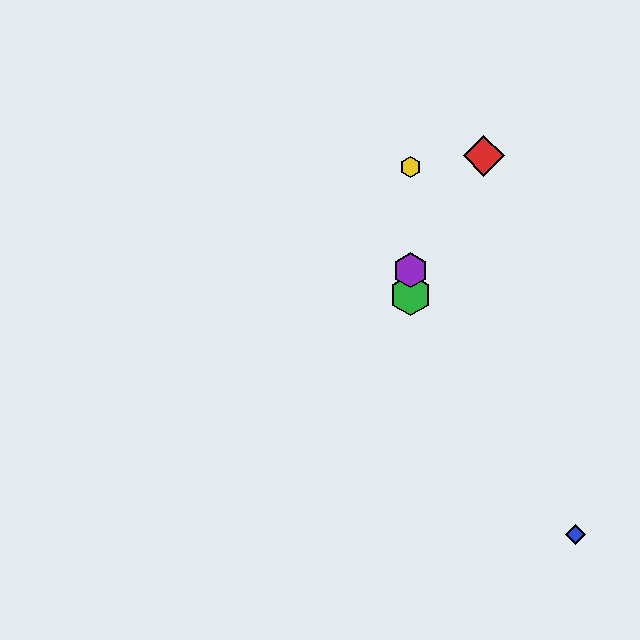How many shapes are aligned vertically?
3 shapes (the green hexagon, the yellow hexagon, the purple hexagon) are aligned vertically.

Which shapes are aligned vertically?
The green hexagon, the yellow hexagon, the purple hexagon are aligned vertically.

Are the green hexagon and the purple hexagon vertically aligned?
Yes, both are at x≈410.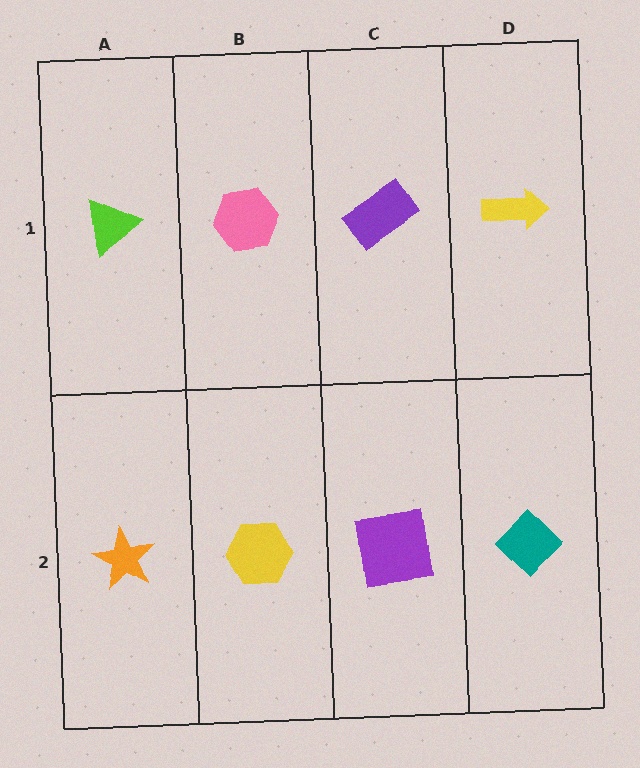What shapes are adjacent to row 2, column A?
A lime triangle (row 1, column A), a yellow hexagon (row 2, column B).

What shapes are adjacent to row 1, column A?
An orange star (row 2, column A), a pink hexagon (row 1, column B).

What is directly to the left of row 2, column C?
A yellow hexagon.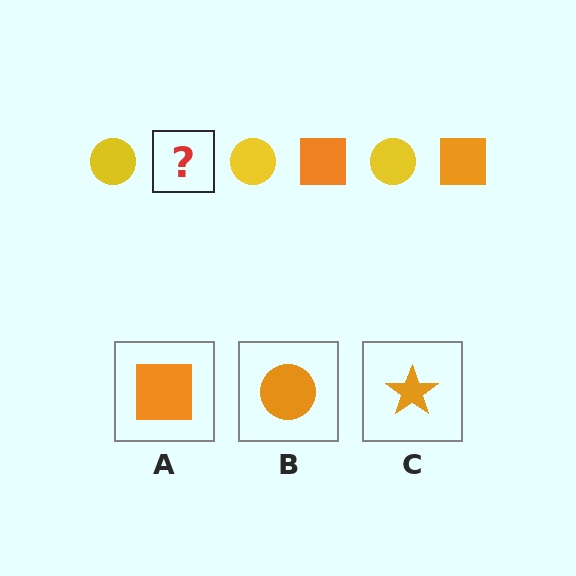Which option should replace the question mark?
Option A.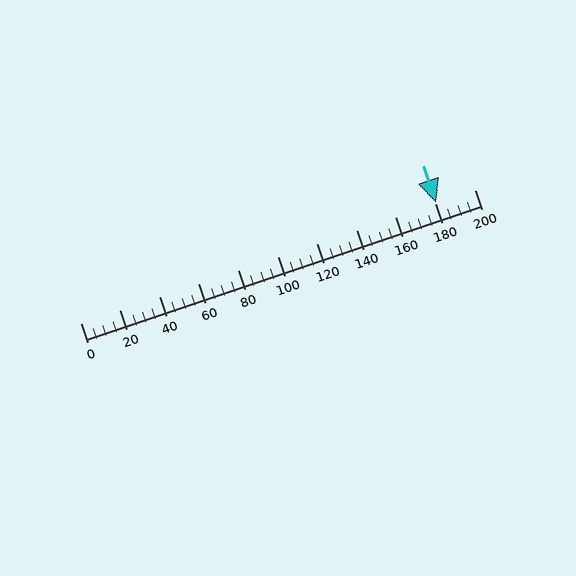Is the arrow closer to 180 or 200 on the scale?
The arrow is closer to 180.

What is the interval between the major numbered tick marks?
The major tick marks are spaced 20 units apart.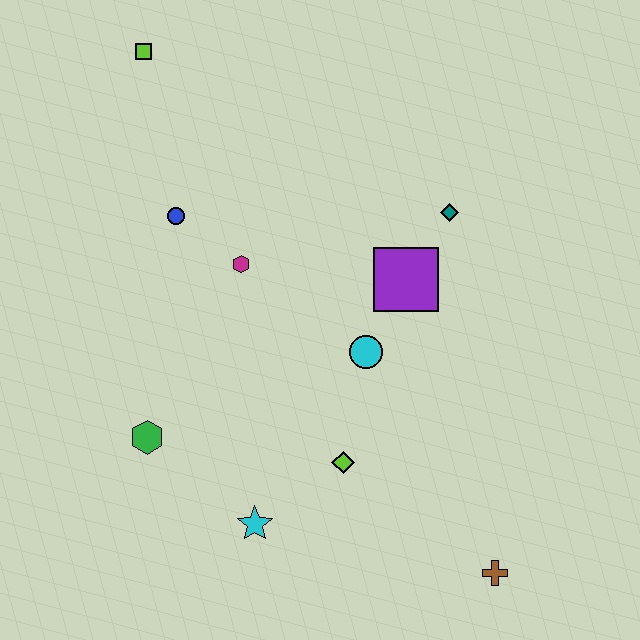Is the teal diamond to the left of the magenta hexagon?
No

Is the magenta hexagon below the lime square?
Yes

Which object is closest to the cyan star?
The lime diamond is closest to the cyan star.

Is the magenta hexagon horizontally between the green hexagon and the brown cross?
Yes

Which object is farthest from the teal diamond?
The green hexagon is farthest from the teal diamond.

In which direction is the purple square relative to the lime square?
The purple square is to the right of the lime square.